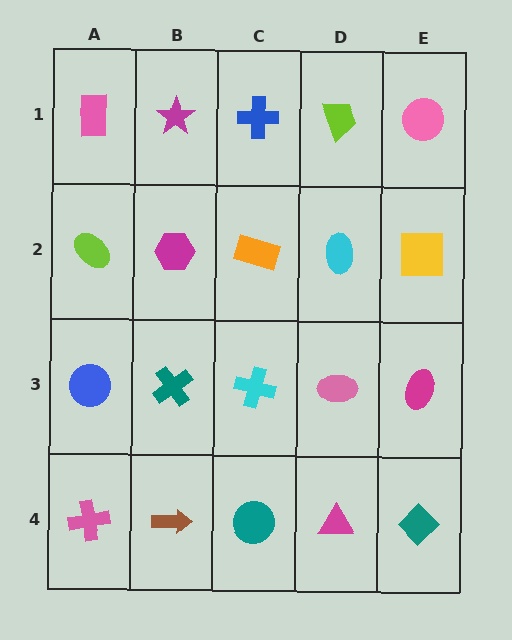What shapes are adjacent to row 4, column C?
A cyan cross (row 3, column C), a brown arrow (row 4, column B), a magenta triangle (row 4, column D).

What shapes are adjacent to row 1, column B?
A magenta hexagon (row 2, column B), a pink rectangle (row 1, column A), a blue cross (row 1, column C).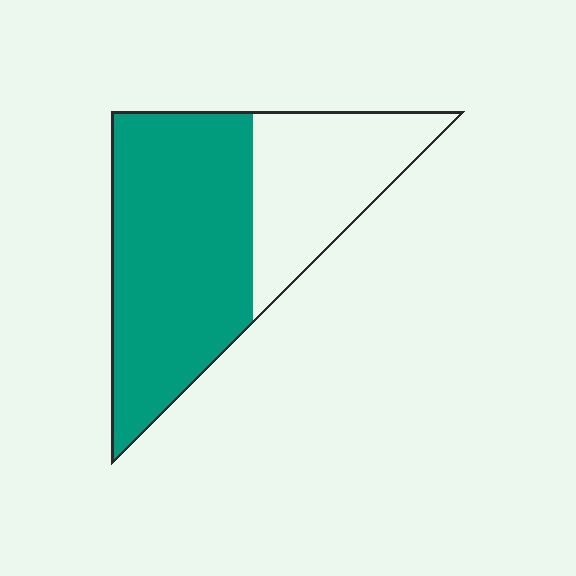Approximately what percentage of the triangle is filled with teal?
Approximately 65%.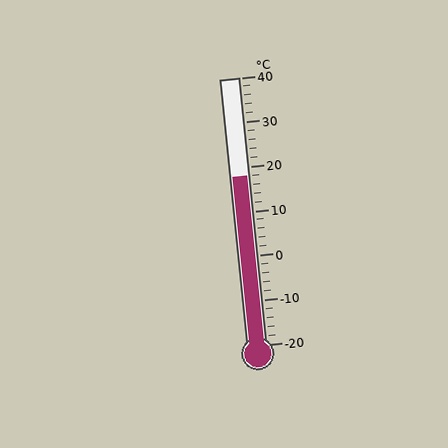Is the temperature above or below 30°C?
The temperature is below 30°C.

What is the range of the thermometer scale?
The thermometer scale ranges from -20°C to 40°C.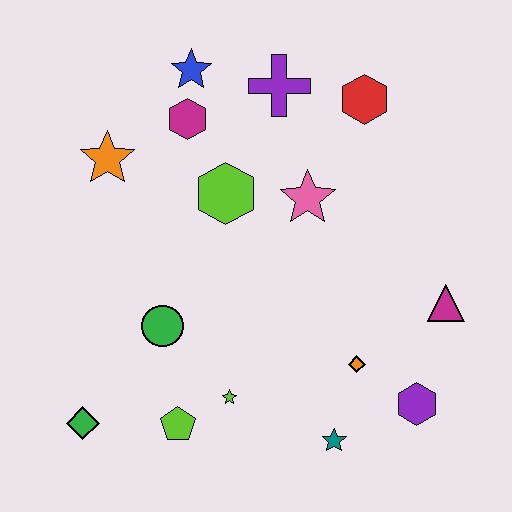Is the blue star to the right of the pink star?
No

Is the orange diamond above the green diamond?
Yes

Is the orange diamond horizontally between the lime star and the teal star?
No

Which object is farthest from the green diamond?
The red hexagon is farthest from the green diamond.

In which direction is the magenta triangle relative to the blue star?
The magenta triangle is to the right of the blue star.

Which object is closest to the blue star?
The magenta hexagon is closest to the blue star.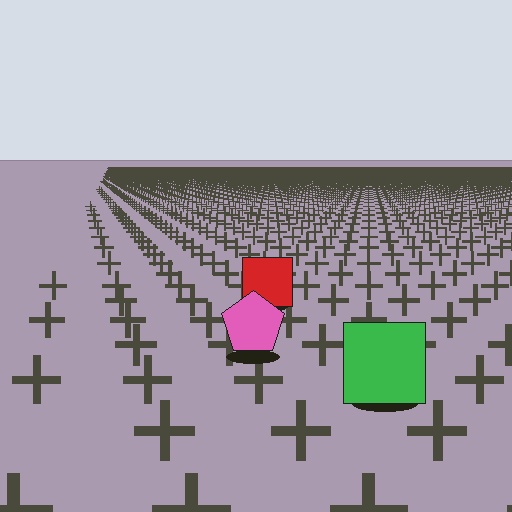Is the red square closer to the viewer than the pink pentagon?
No. The pink pentagon is closer — you can tell from the texture gradient: the ground texture is coarser near it.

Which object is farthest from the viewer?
The red square is farthest from the viewer. It appears smaller and the ground texture around it is denser.